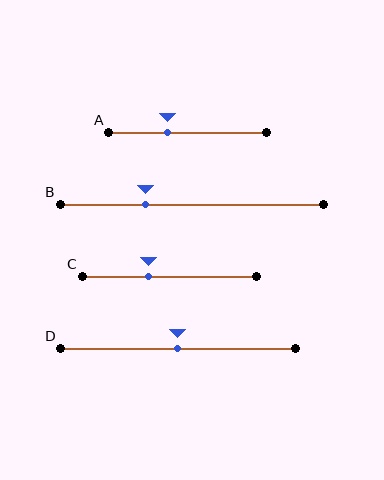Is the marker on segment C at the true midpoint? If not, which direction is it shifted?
No, the marker on segment C is shifted to the left by about 12% of the segment length.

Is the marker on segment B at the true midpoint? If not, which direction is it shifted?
No, the marker on segment B is shifted to the left by about 18% of the segment length.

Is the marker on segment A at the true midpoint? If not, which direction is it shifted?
No, the marker on segment A is shifted to the left by about 13% of the segment length.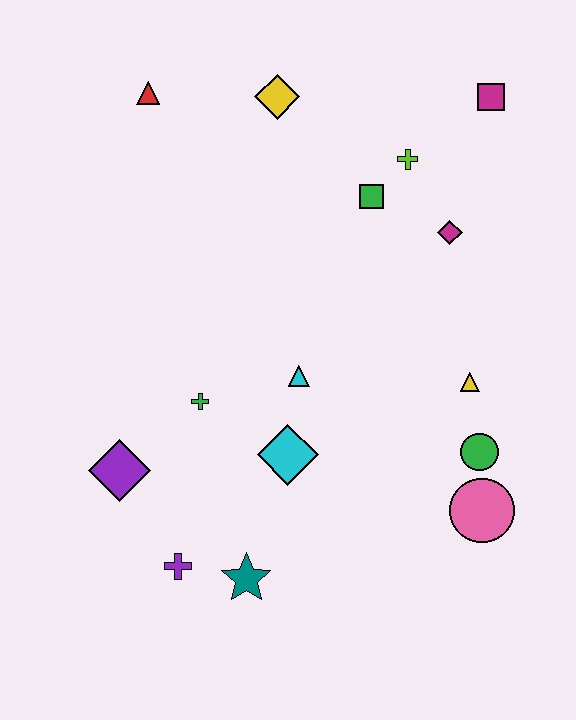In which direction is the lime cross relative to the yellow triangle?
The lime cross is above the yellow triangle.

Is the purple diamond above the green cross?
No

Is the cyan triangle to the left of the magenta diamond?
Yes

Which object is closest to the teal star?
The purple cross is closest to the teal star.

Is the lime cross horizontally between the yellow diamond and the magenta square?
Yes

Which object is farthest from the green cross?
The magenta square is farthest from the green cross.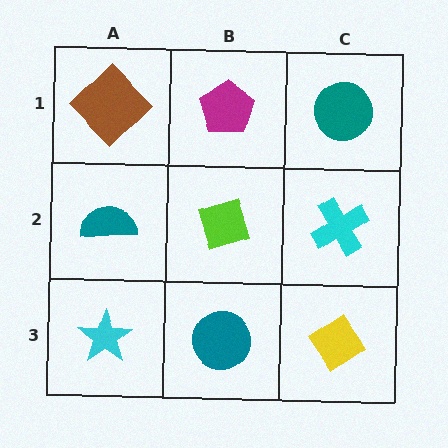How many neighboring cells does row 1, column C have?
2.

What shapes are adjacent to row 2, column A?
A brown diamond (row 1, column A), a cyan star (row 3, column A), a lime diamond (row 2, column B).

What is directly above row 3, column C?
A cyan cross.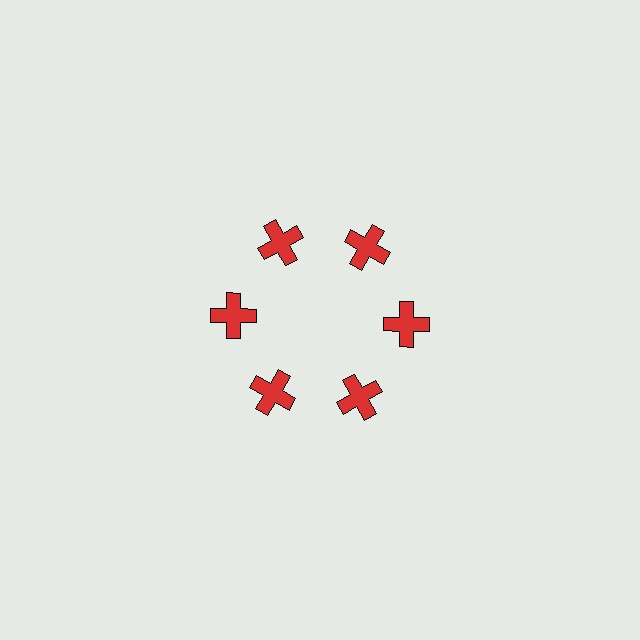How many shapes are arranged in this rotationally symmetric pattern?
There are 6 shapes, arranged in 6 groups of 1.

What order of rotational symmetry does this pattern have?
This pattern has 6-fold rotational symmetry.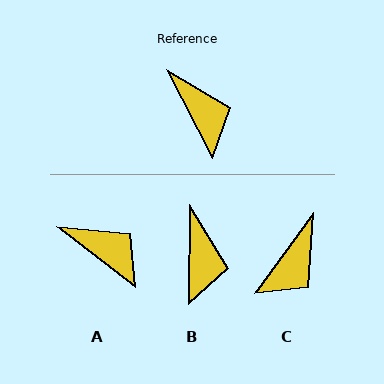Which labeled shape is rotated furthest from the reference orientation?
C, about 64 degrees away.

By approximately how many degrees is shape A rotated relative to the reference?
Approximately 25 degrees counter-clockwise.